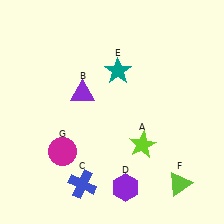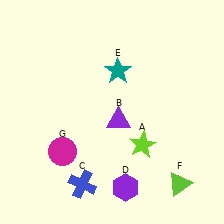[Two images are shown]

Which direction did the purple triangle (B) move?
The purple triangle (B) moved right.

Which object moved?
The purple triangle (B) moved right.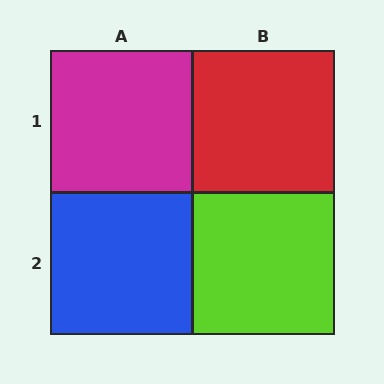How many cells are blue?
1 cell is blue.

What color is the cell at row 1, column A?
Magenta.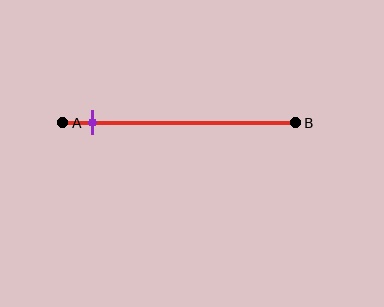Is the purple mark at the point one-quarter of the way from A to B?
No, the mark is at about 15% from A, not at the 25% one-quarter point.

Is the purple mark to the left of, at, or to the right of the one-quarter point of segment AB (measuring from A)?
The purple mark is to the left of the one-quarter point of segment AB.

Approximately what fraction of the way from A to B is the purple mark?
The purple mark is approximately 15% of the way from A to B.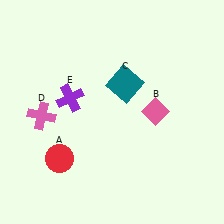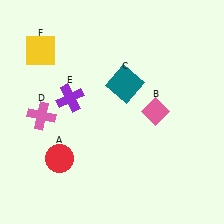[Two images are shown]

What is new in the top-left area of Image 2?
A yellow square (F) was added in the top-left area of Image 2.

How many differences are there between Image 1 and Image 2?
There is 1 difference between the two images.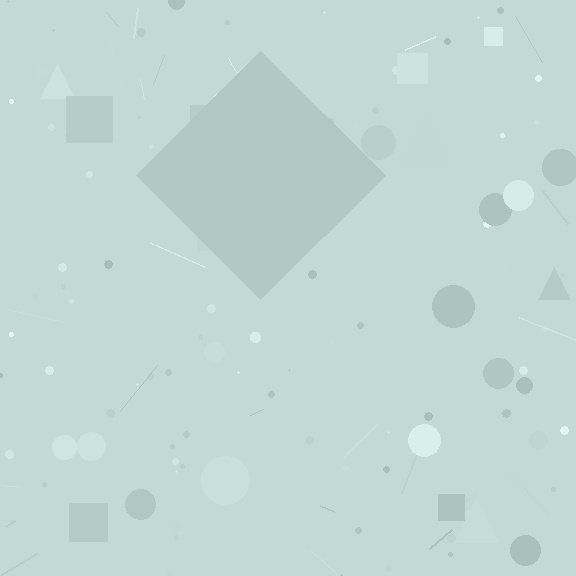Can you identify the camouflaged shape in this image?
The camouflaged shape is a diamond.